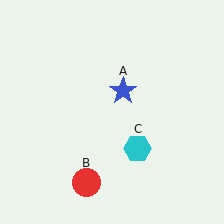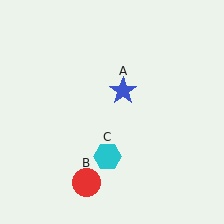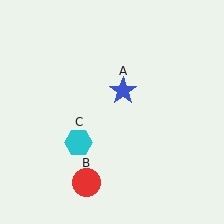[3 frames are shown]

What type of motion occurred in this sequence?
The cyan hexagon (object C) rotated clockwise around the center of the scene.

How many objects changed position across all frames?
1 object changed position: cyan hexagon (object C).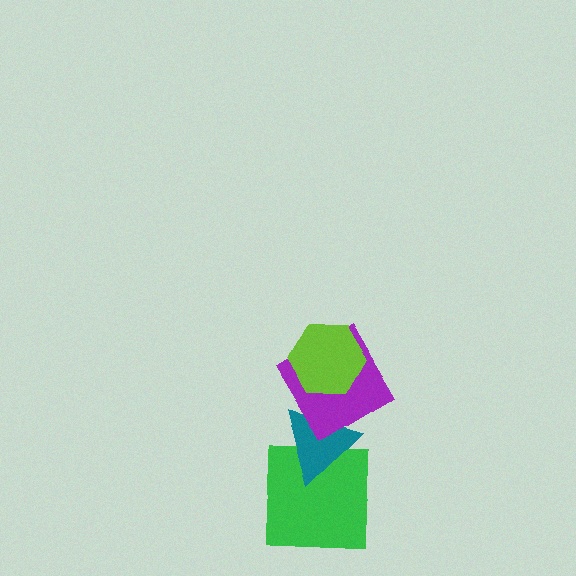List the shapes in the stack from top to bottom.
From top to bottom: the lime hexagon, the purple diamond, the teal triangle, the green square.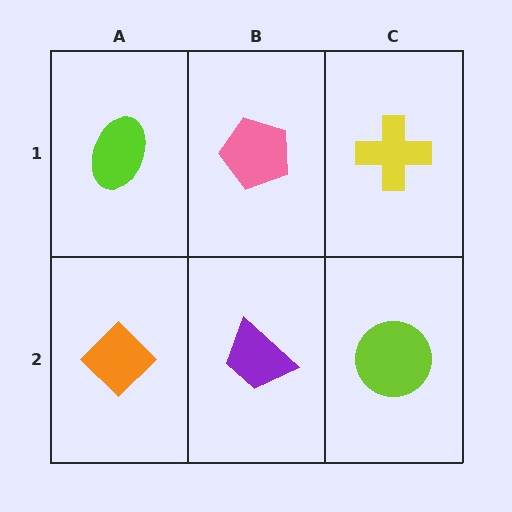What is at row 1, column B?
A pink pentagon.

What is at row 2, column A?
An orange diamond.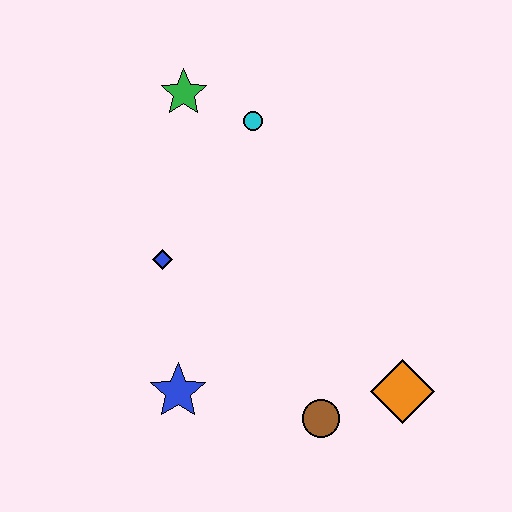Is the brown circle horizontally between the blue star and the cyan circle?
No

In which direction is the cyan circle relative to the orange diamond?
The cyan circle is above the orange diamond.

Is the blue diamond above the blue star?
Yes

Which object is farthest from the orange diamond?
The green star is farthest from the orange diamond.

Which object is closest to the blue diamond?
The blue star is closest to the blue diamond.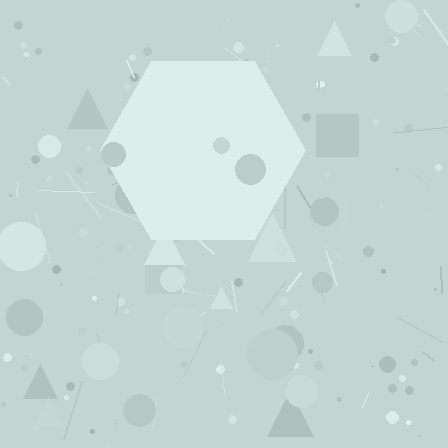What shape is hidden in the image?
A hexagon is hidden in the image.